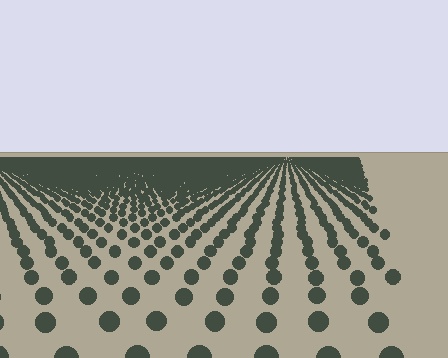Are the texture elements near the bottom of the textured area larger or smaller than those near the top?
Larger. Near the bottom, elements are closer to the viewer and appear at a bigger on-screen size.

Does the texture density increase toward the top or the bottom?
Density increases toward the top.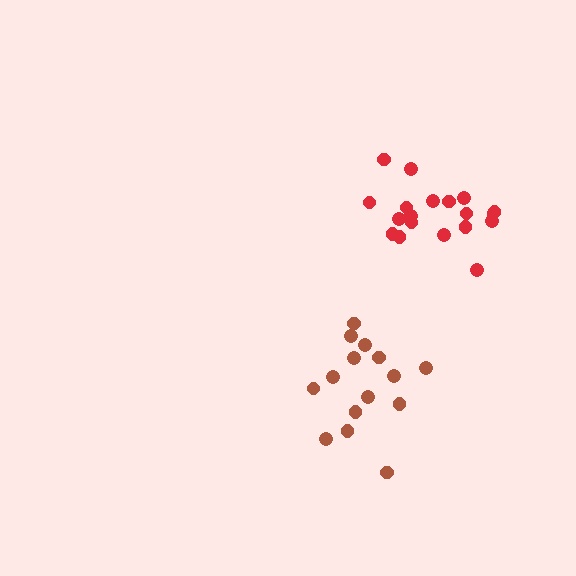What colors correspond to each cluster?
The clusters are colored: brown, red.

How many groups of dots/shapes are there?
There are 2 groups.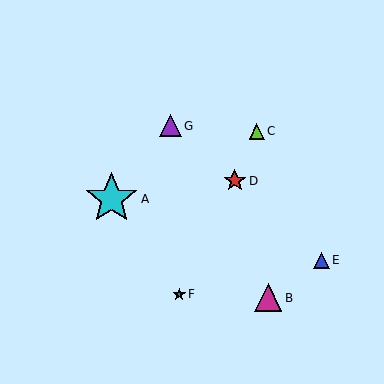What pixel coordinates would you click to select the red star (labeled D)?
Click at (235, 181) to select the red star D.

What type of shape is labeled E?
Shape E is a blue triangle.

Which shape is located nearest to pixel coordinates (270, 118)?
The lime triangle (labeled C) at (257, 131) is nearest to that location.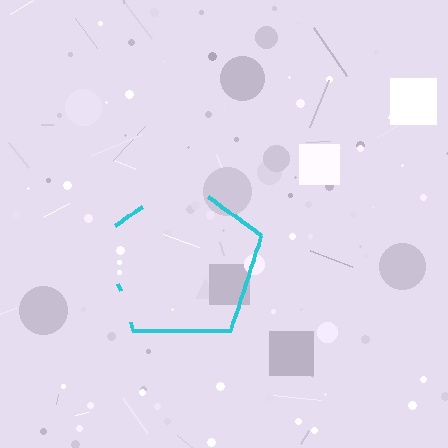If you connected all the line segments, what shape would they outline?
They would outline a pentagon.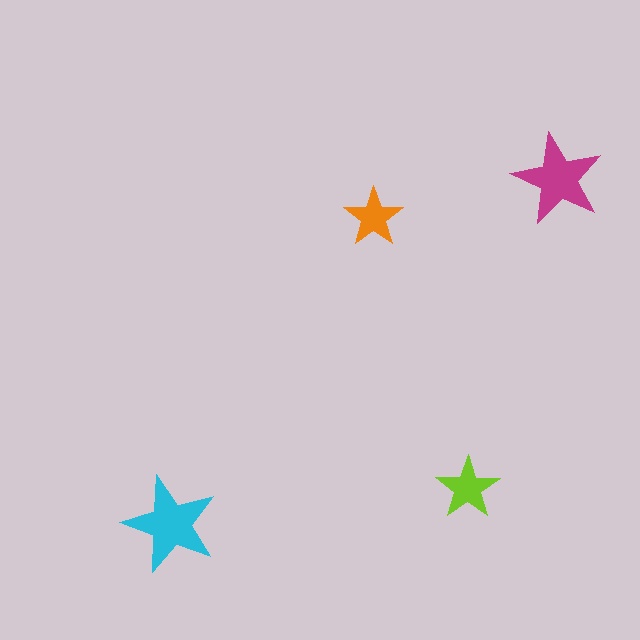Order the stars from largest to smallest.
the cyan one, the magenta one, the lime one, the orange one.